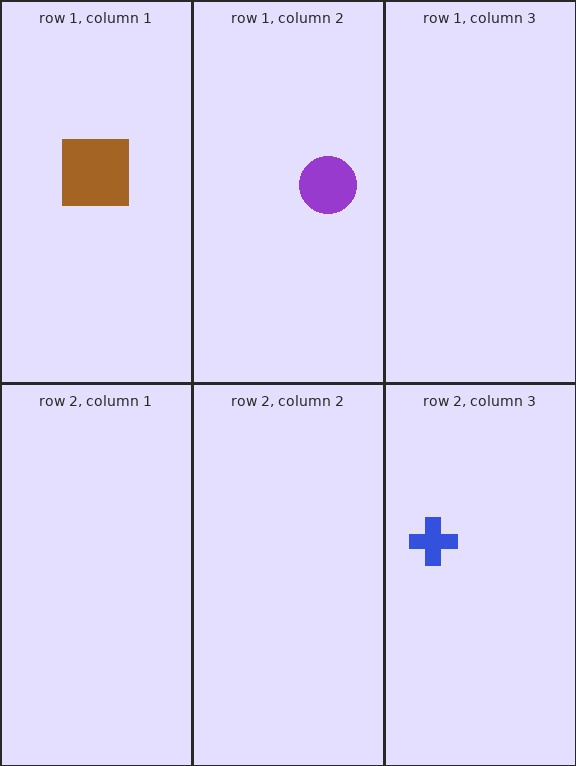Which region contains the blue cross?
The row 2, column 3 region.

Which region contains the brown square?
The row 1, column 1 region.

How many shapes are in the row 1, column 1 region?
1.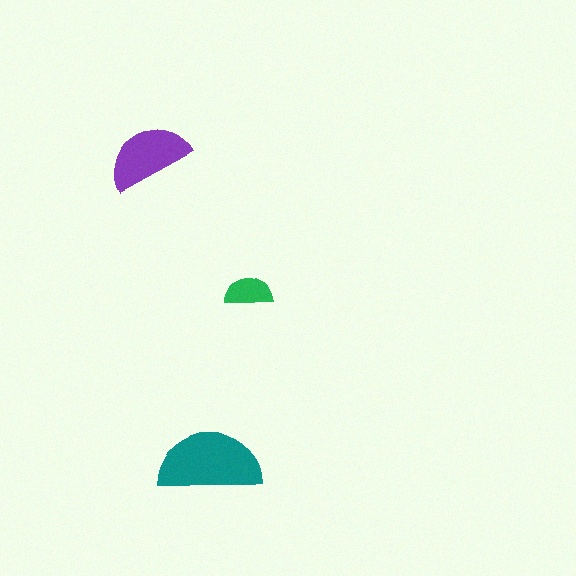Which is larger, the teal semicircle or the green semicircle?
The teal one.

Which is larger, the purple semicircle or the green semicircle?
The purple one.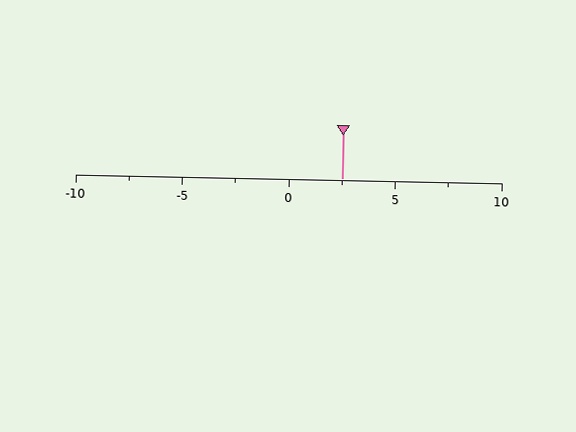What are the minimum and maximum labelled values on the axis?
The axis runs from -10 to 10.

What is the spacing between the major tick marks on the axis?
The major ticks are spaced 5 apart.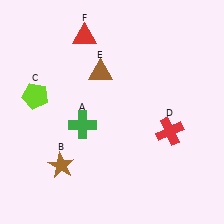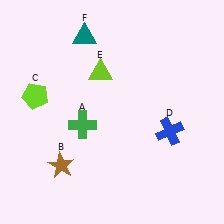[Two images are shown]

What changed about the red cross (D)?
In Image 1, D is red. In Image 2, it changed to blue.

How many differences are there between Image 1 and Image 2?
There are 3 differences between the two images.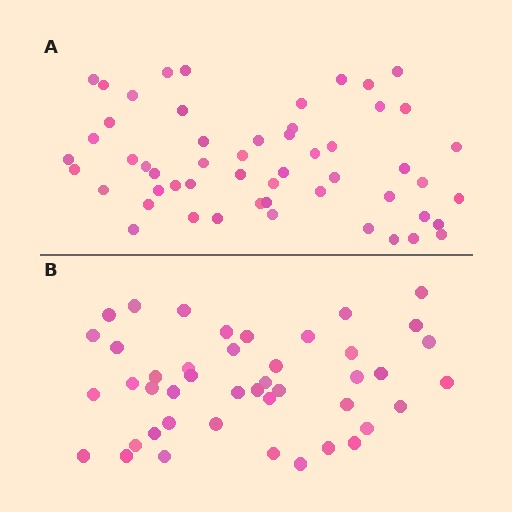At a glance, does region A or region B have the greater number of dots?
Region A (the top region) has more dots.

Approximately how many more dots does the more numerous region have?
Region A has roughly 10 or so more dots than region B.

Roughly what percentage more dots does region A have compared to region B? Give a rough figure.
About 25% more.